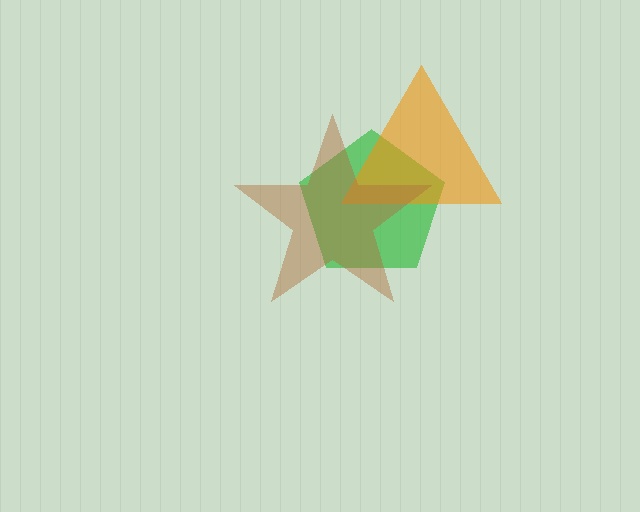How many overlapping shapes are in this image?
There are 3 overlapping shapes in the image.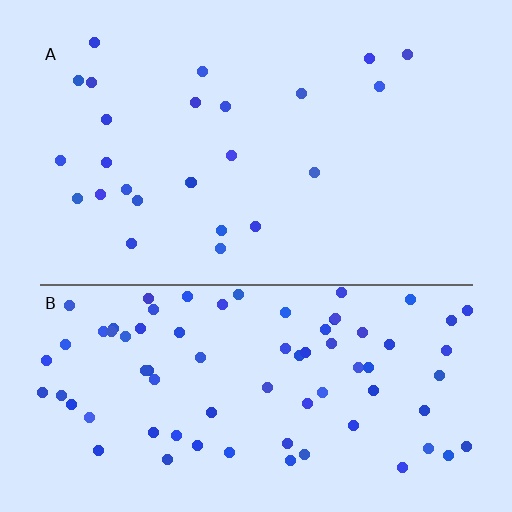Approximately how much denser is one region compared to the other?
Approximately 3.1× — region B over region A.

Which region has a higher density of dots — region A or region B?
B (the bottom).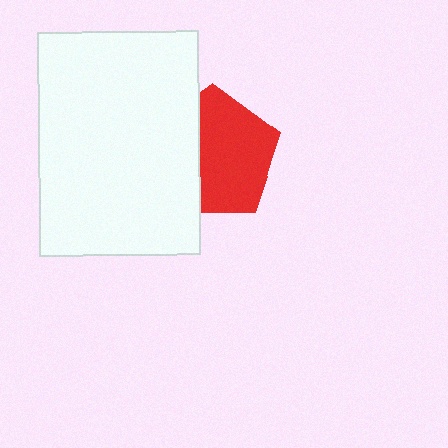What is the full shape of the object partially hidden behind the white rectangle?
The partially hidden object is a red pentagon.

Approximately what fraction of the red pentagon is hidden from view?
Roughly 38% of the red pentagon is hidden behind the white rectangle.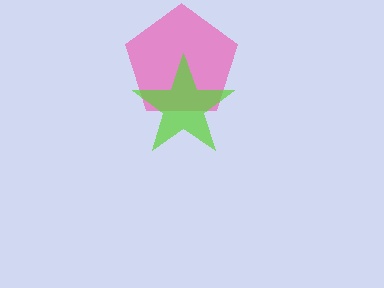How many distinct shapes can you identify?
There are 2 distinct shapes: a pink pentagon, a lime star.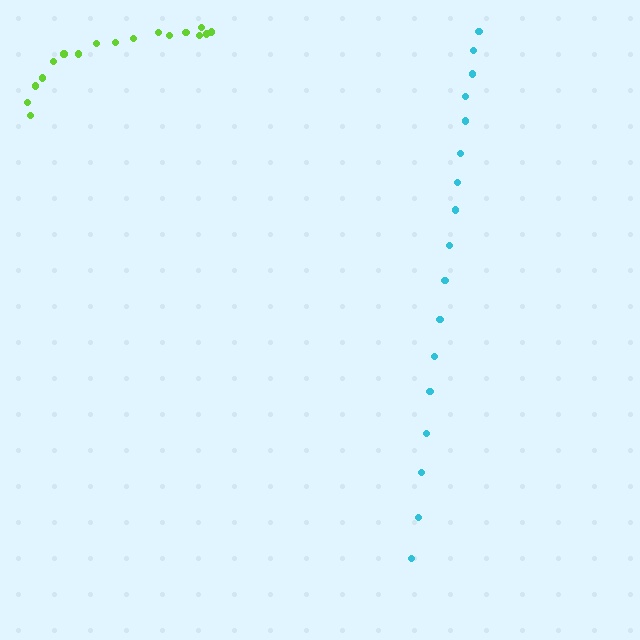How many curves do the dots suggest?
There are 2 distinct paths.